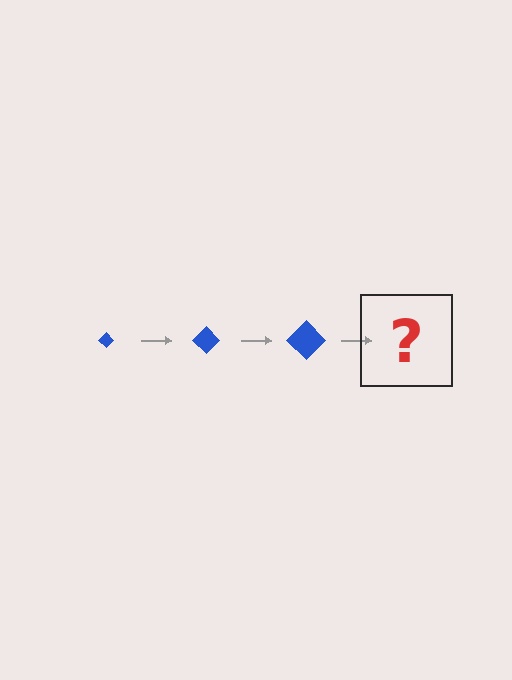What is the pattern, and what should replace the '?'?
The pattern is that the diamond gets progressively larger each step. The '?' should be a blue diamond, larger than the previous one.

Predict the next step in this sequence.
The next step is a blue diamond, larger than the previous one.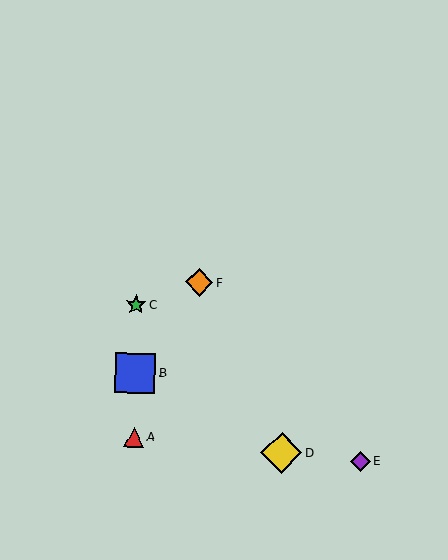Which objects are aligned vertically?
Objects A, B, C are aligned vertically.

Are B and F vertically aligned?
No, B is at x≈135 and F is at x≈199.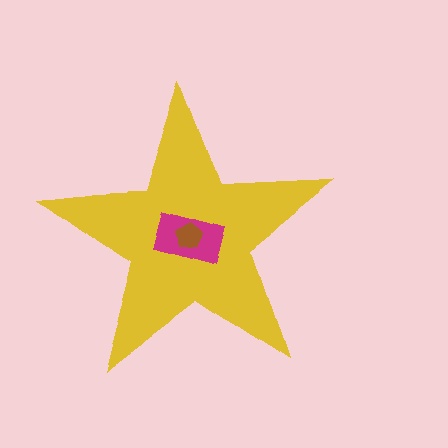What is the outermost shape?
The yellow star.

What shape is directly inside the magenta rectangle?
The brown pentagon.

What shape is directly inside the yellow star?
The magenta rectangle.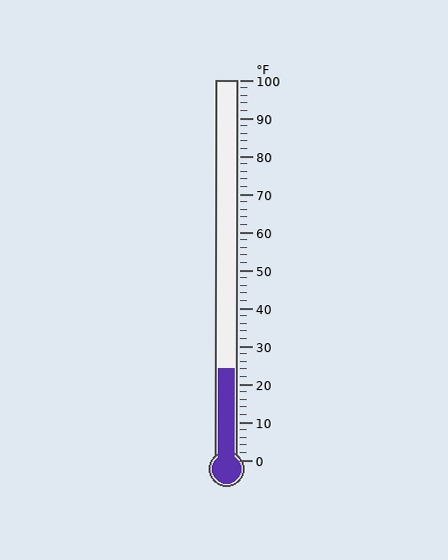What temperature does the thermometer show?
The thermometer shows approximately 24°F.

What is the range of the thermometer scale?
The thermometer scale ranges from 0°F to 100°F.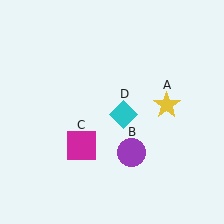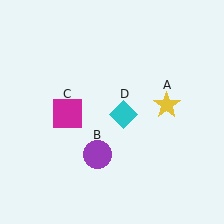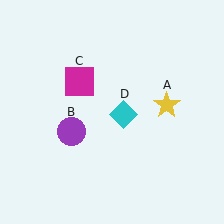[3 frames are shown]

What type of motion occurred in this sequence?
The purple circle (object B), magenta square (object C) rotated clockwise around the center of the scene.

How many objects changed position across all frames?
2 objects changed position: purple circle (object B), magenta square (object C).